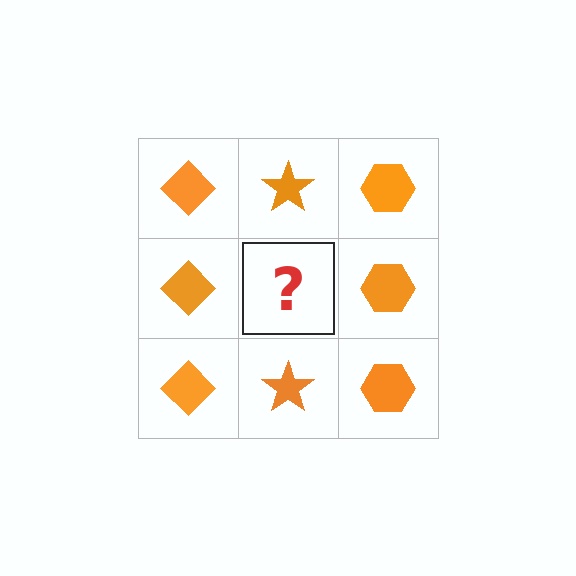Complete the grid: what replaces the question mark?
The question mark should be replaced with an orange star.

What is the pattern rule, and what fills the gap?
The rule is that each column has a consistent shape. The gap should be filled with an orange star.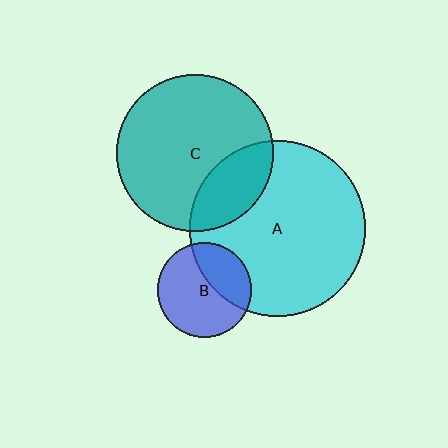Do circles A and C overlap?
Yes.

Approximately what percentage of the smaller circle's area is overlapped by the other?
Approximately 25%.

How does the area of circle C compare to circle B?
Approximately 2.7 times.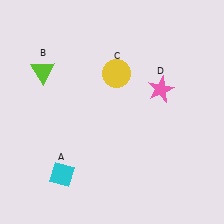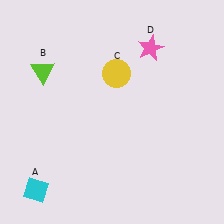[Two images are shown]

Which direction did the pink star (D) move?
The pink star (D) moved up.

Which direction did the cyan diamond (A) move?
The cyan diamond (A) moved left.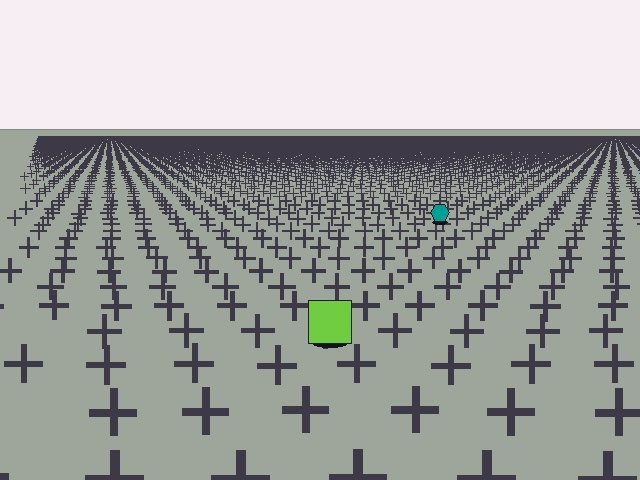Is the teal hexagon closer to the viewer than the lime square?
No. The lime square is closer — you can tell from the texture gradient: the ground texture is coarser near it.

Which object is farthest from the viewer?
The teal hexagon is farthest from the viewer. It appears smaller and the ground texture around it is denser.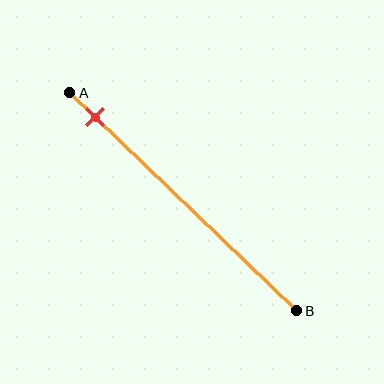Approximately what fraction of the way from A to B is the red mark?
The red mark is approximately 10% of the way from A to B.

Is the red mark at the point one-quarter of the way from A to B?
No, the mark is at about 10% from A, not at the 25% one-quarter point.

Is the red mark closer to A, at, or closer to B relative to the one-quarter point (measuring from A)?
The red mark is closer to point A than the one-quarter point of segment AB.